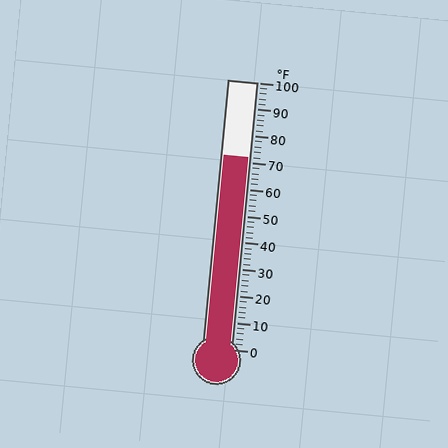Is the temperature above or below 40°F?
The temperature is above 40°F.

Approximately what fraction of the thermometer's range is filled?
The thermometer is filled to approximately 70% of its range.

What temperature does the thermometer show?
The thermometer shows approximately 72°F.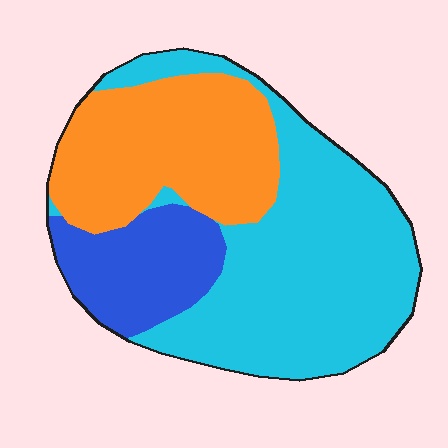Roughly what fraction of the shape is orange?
Orange takes up about one third (1/3) of the shape.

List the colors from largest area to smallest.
From largest to smallest: cyan, orange, blue.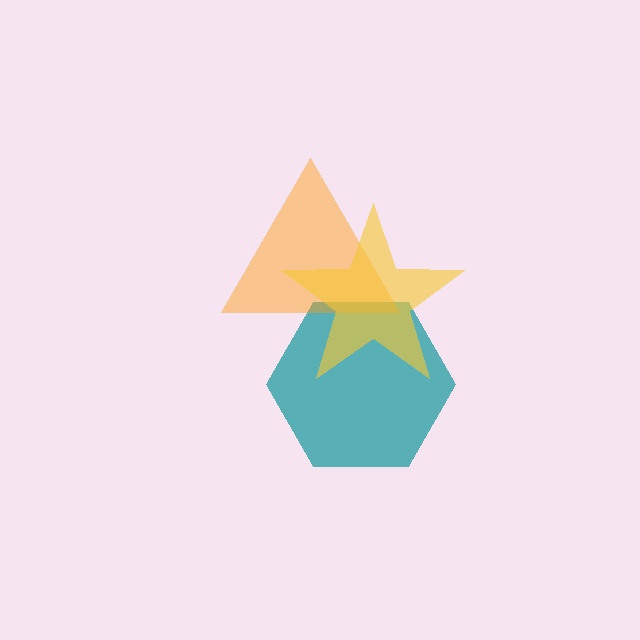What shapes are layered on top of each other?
The layered shapes are: a teal hexagon, an orange triangle, a yellow star.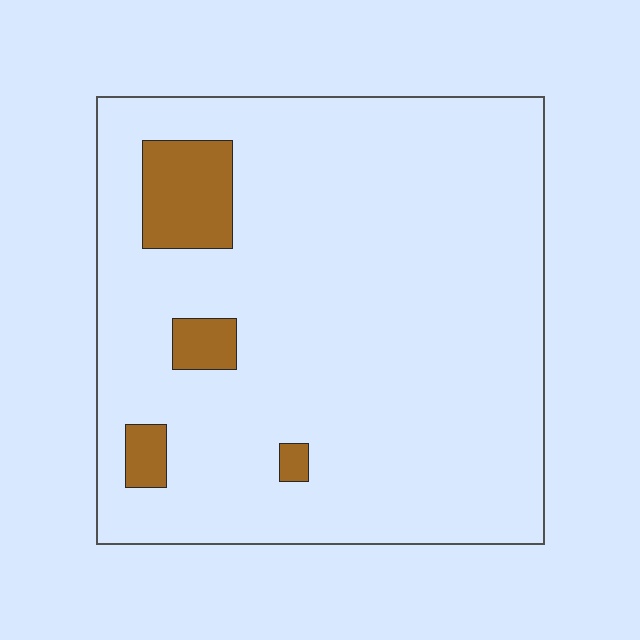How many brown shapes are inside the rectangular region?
4.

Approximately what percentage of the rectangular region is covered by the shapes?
Approximately 10%.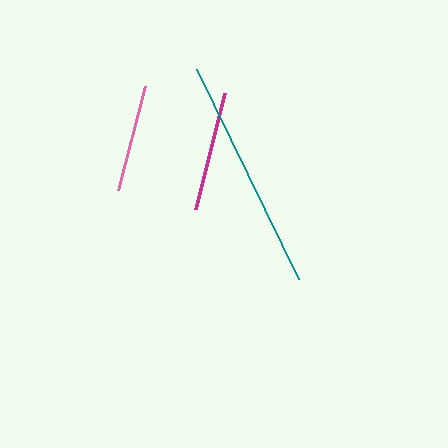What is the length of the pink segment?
The pink segment is approximately 107 pixels long.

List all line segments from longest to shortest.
From longest to shortest: teal, magenta, pink.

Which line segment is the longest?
The teal line is the longest at approximately 233 pixels.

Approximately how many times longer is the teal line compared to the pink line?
The teal line is approximately 2.2 times the length of the pink line.